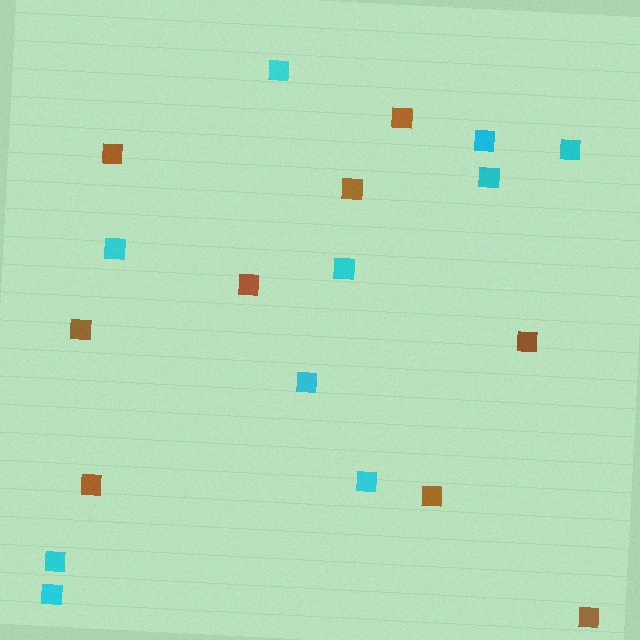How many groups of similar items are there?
There are 2 groups: one group of brown squares (9) and one group of cyan squares (10).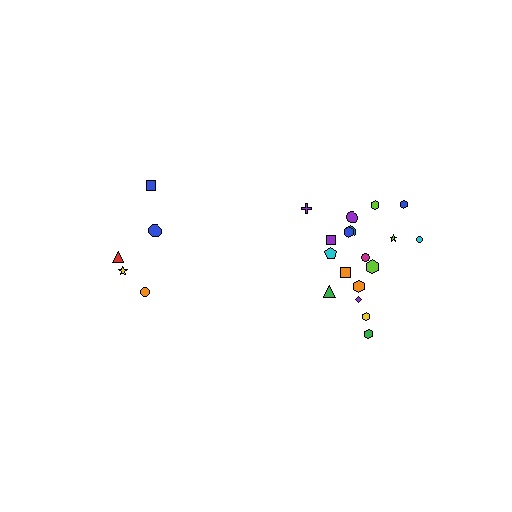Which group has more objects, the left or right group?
The right group.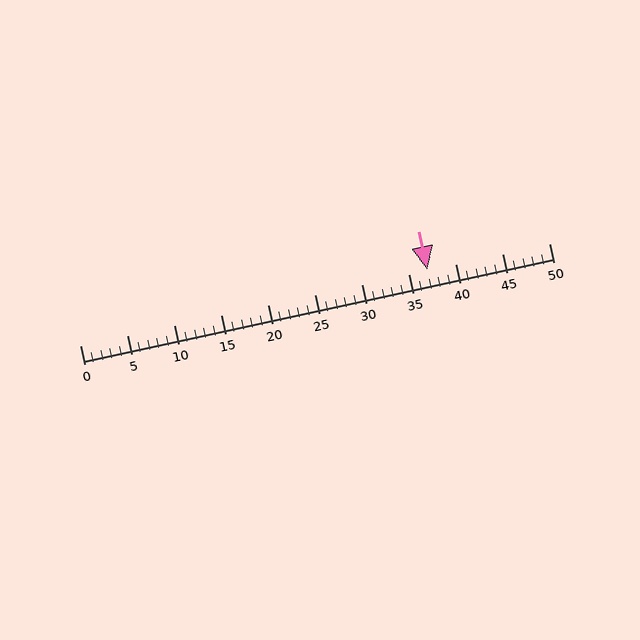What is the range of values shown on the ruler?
The ruler shows values from 0 to 50.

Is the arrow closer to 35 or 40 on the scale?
The arrow is closer to 35.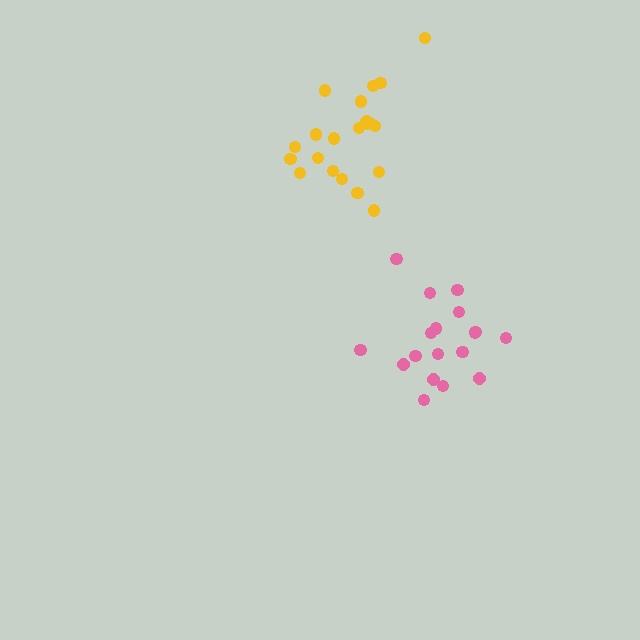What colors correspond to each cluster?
The clusters are colored: pink, yellow.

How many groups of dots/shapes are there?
There are 2 groups.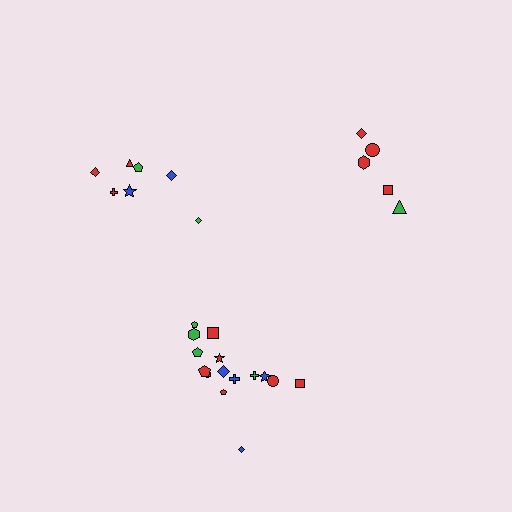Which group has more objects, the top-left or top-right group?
The top-left group.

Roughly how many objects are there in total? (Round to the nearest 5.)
Roughly 25 objects in total.